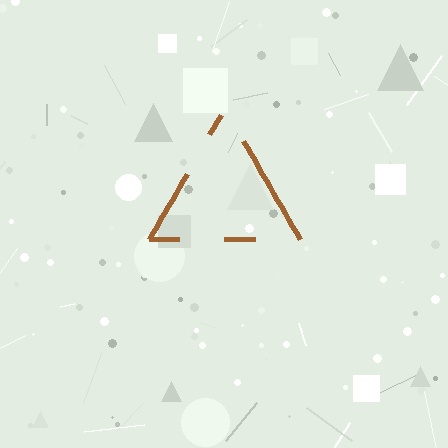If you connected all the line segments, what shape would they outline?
They would outline a triangle.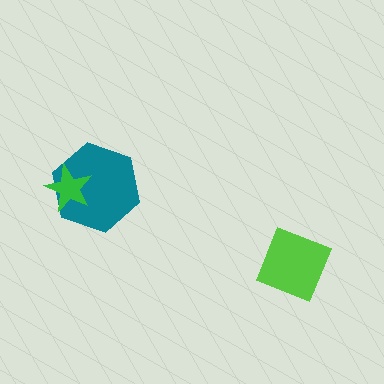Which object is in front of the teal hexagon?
The green star is in front of the teal hexagon.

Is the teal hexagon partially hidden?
Yes, it is partially covered by another shape.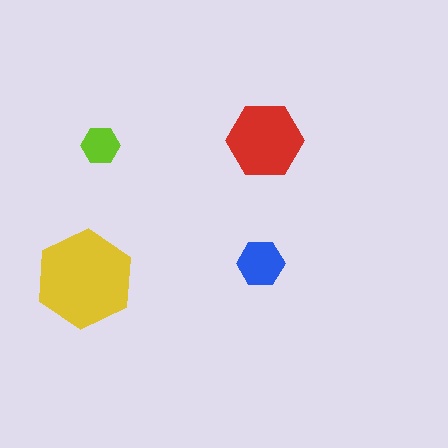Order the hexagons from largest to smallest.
the yellow one, the red one, the blue one, the lime one.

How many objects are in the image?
There are 4 objects in the image.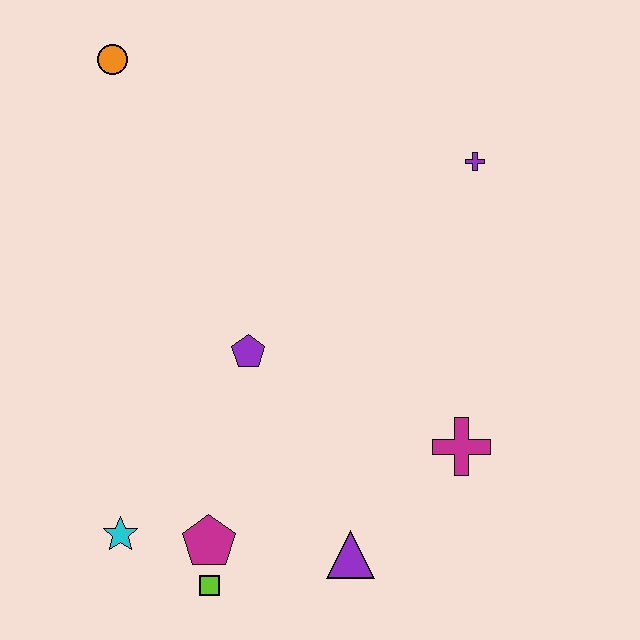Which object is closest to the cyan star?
The magenta pentagon is closest to the cyan star.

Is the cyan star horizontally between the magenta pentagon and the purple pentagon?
No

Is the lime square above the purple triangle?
No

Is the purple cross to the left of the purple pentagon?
No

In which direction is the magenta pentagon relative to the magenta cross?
The magenta pentagon is to the left of the magenta cross.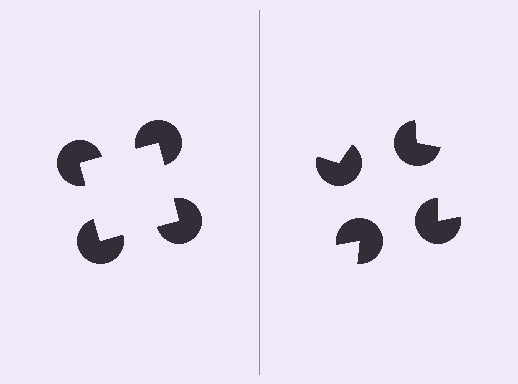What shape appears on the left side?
An illusory square.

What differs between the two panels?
The pac-man discs are positioned identically on both sides; only the wedge orientations differ. On the left they align to a square; on the right they are misaligned.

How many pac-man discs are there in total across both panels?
8 — 4 on each side.